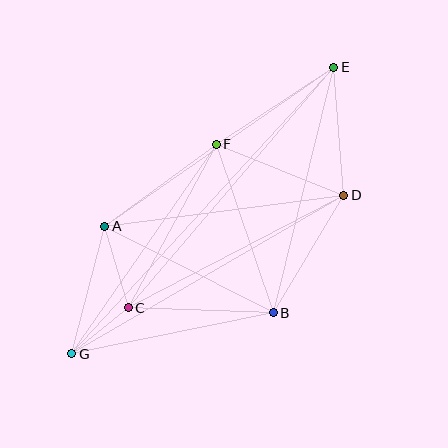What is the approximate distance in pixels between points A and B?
The distance between A and B is approximately 189 pixels.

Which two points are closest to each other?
Points C and G are closest to each other.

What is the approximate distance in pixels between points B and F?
The distance between B and F is approximately 178 pixels.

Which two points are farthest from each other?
Points E and G are farthest from each other.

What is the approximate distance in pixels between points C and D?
The distance between C and D is approximately 243 pixels.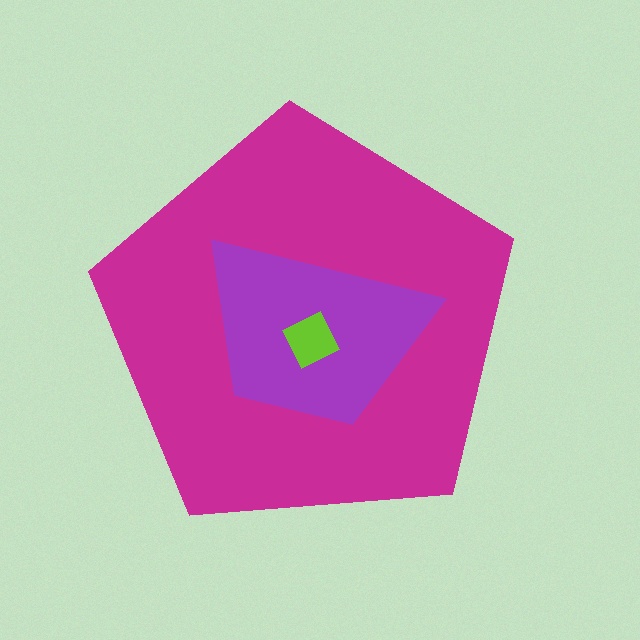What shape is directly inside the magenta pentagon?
The purple trapezoid.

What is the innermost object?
The lime diamond.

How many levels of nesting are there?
3.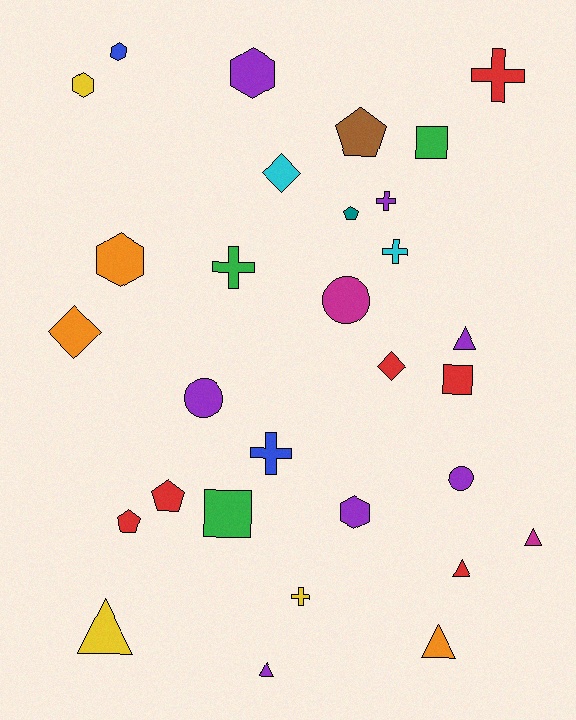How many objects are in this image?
There are 30 objects.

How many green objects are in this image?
There are 3 green objects.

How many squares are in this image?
There are 3 squares.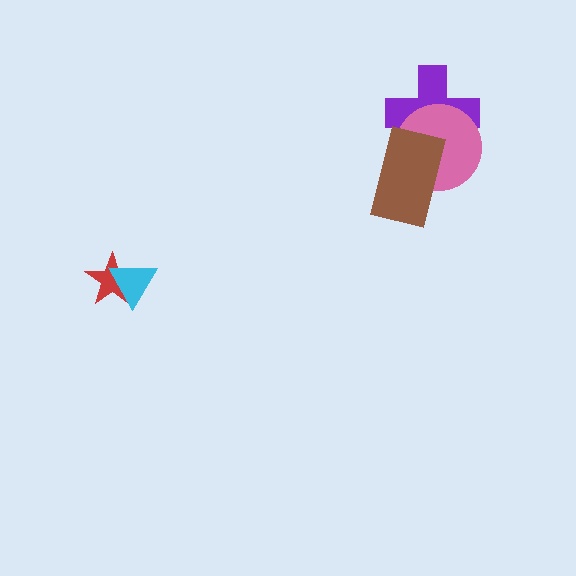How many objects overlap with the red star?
1 object overlaps with the red star.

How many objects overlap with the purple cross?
2 objects overlap with the purple cross.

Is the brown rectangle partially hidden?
No, no other shape covers it.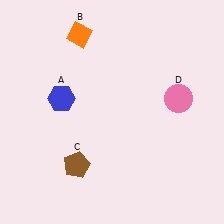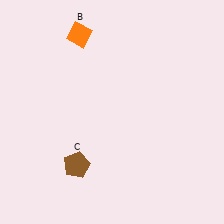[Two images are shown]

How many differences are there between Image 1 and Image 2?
There are 2 differences between the two images.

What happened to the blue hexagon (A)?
The blue hexagon (A) was removed in Image 2. It was in the top-left area of Image 1.